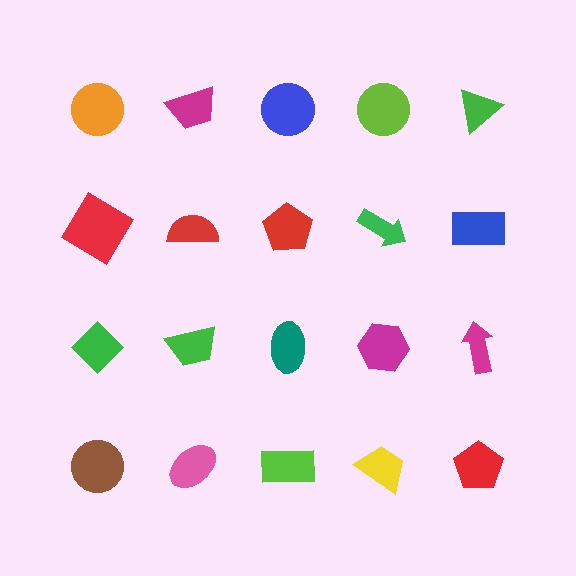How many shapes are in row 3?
5 shapes.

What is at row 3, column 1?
A green diamond.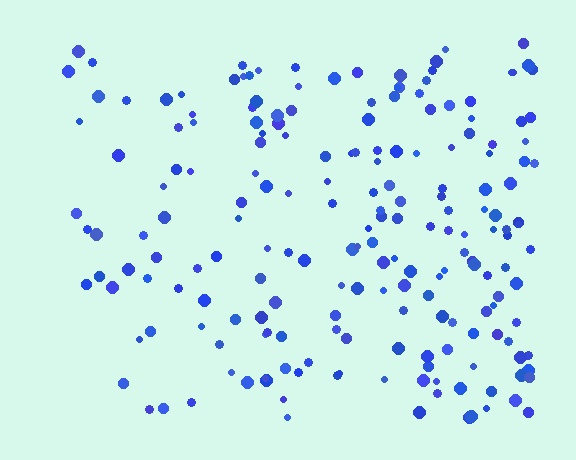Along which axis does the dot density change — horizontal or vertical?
Horizontal.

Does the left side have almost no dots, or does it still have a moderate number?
Still a moderate number, just noticeably fewer than the right.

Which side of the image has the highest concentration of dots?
The right.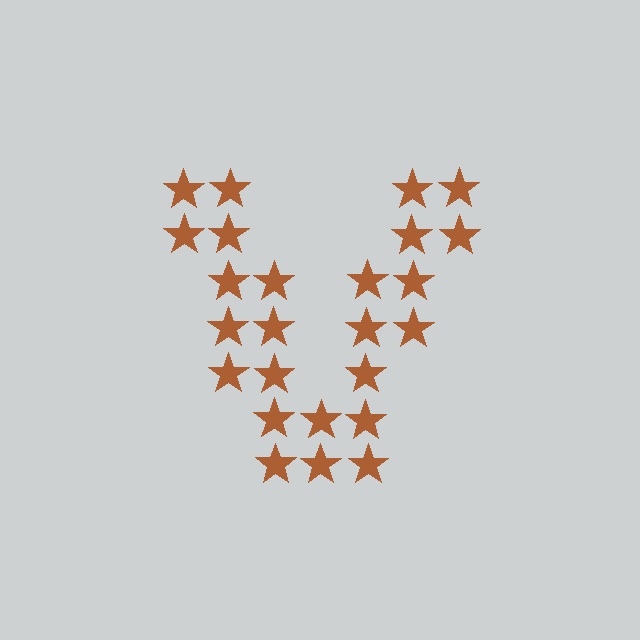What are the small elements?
The small elements are stars.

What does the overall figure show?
The overall figure shows the letter V.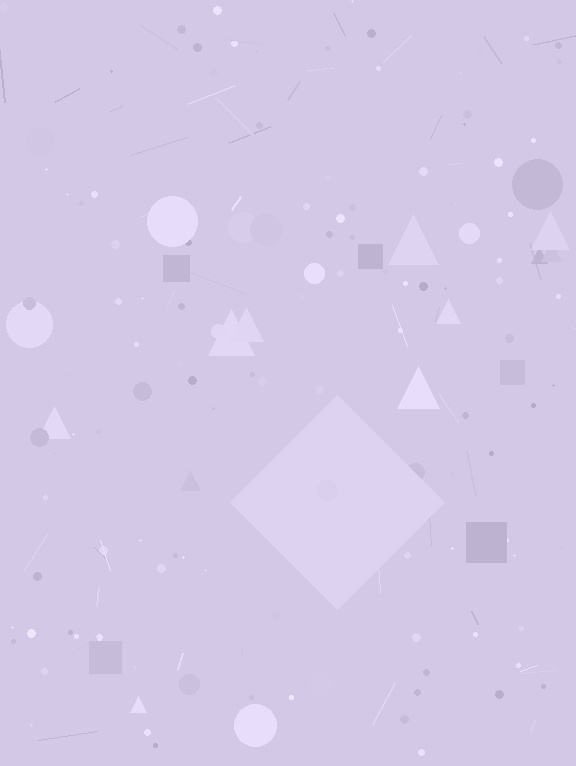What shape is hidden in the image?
A diamond is hidden in the image.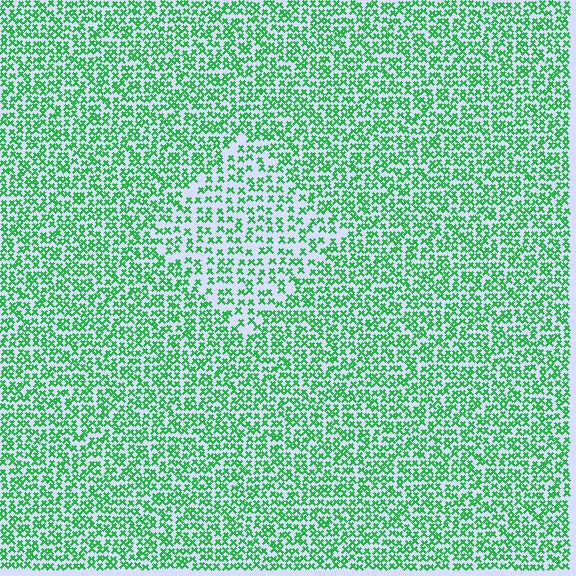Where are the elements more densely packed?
The elements are more densely packed outside the diamond boundary.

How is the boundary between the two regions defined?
The boundary is defined by a change in element density (approximately 1.7x ratio). All elements are the same color, size, and shape.